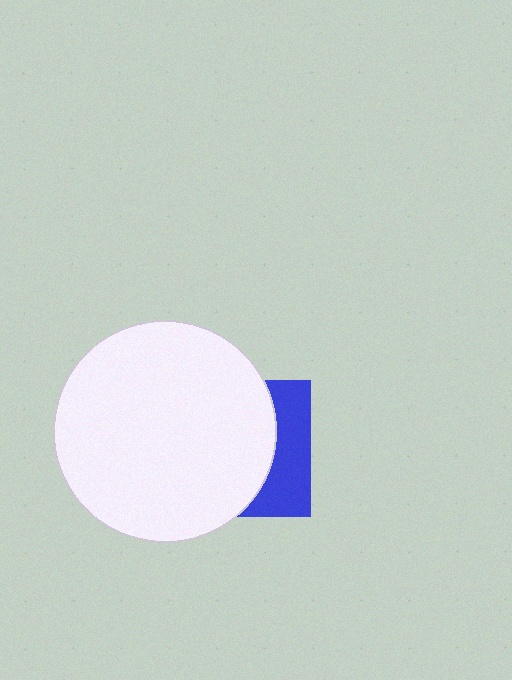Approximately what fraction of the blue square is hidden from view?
Roughly 68% of the blue square is hidden behind the white circle.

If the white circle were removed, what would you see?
You would see the complete blue square.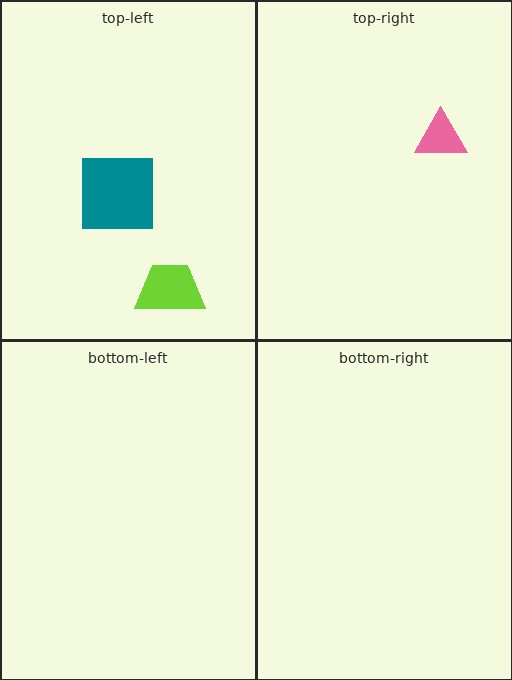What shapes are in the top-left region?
The teal square, the lime trapezoid.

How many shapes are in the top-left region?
2.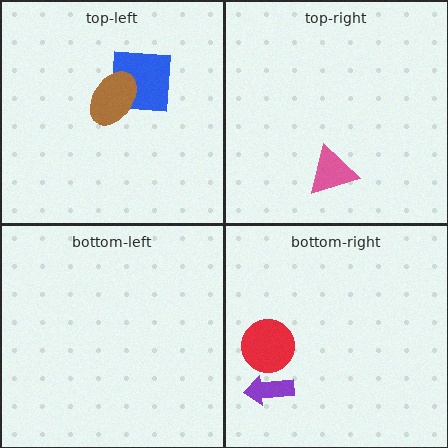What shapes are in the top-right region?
The pink triangle.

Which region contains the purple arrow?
The bottom-right region.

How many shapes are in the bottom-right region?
2.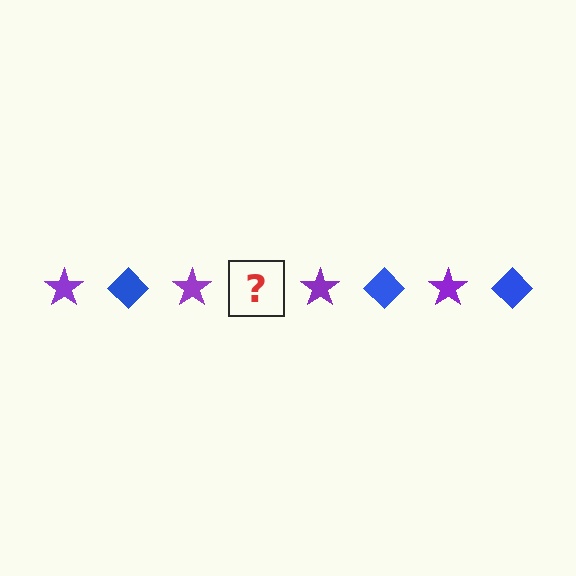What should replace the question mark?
The question mark should be replaced with a blue diamond.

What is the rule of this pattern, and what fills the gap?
The rule is that the pattern alternates between purple star and blue diamond. The gap should be filled with a blue diamond.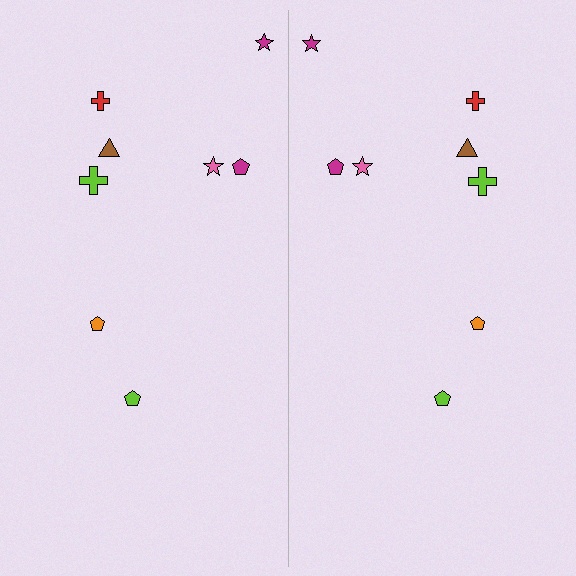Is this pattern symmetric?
Yes, this pattern has bilateral (reflection) symmetry.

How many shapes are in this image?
There are 16 shapes in this image.